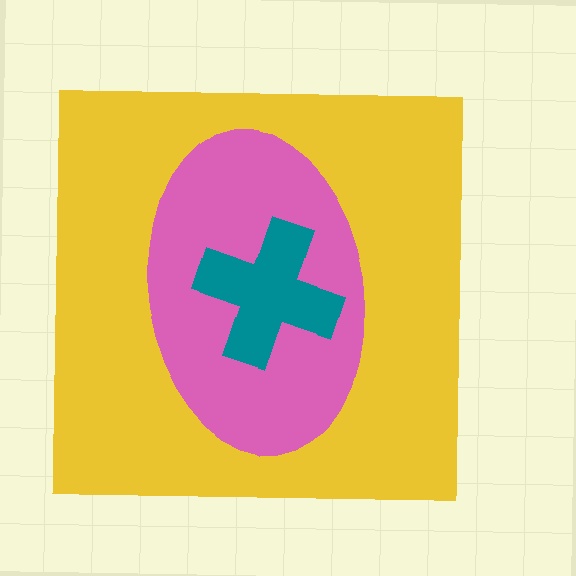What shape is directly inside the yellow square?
The pink ellipse.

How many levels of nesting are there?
3.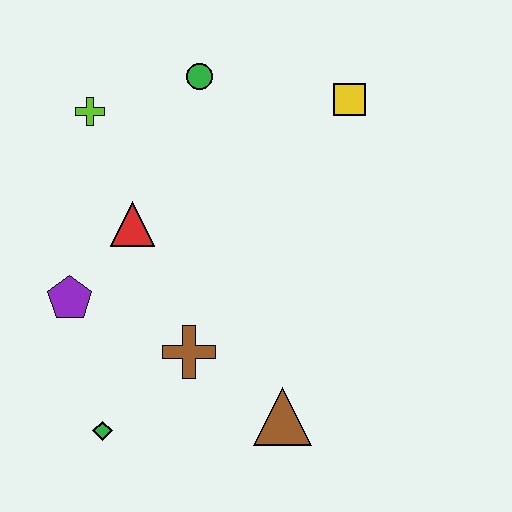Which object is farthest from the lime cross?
The brown triangle is farthest from the lime cross.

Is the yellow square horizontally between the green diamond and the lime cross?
No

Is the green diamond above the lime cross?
No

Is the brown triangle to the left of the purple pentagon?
No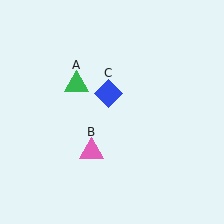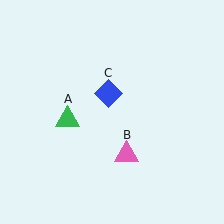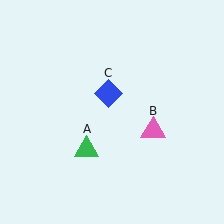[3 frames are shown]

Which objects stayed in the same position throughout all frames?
Blue diamond (object C) remained stationary.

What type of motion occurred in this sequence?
The green triangle (object A), pink triangle (object B) rotated counterclockwise around the center of the scene.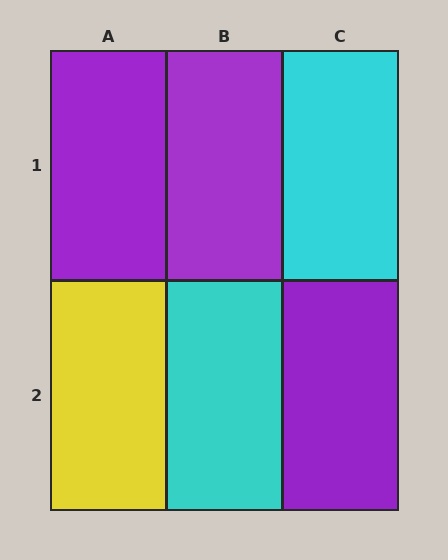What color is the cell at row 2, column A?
Yellow.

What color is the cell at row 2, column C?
Purple.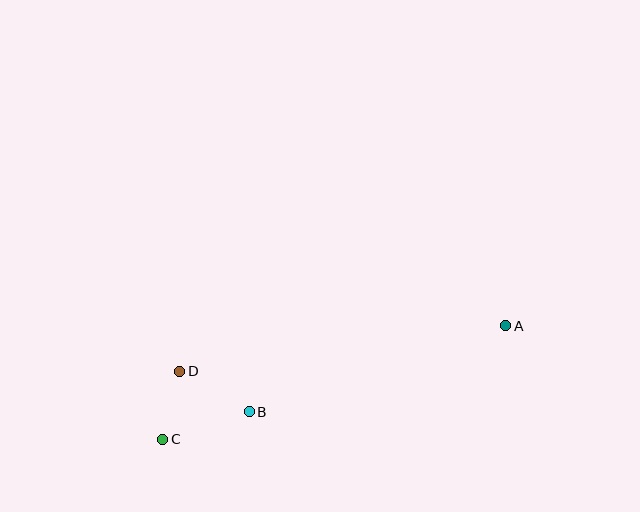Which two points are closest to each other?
Points C and D are closest to each other.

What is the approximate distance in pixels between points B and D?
The distance between B and D is approximately 80 pixels.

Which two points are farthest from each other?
Points A and C are farthest from each other.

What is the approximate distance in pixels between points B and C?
The distance between B and C is approximately 91 pixels.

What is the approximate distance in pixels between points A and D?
The distance between A and D is approximately 329 pixels.